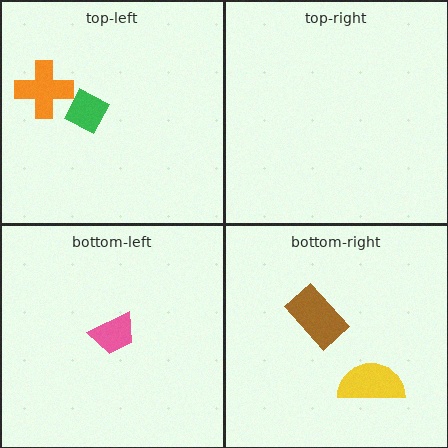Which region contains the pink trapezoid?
The bottom-left region.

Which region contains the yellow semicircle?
The bottom-right region.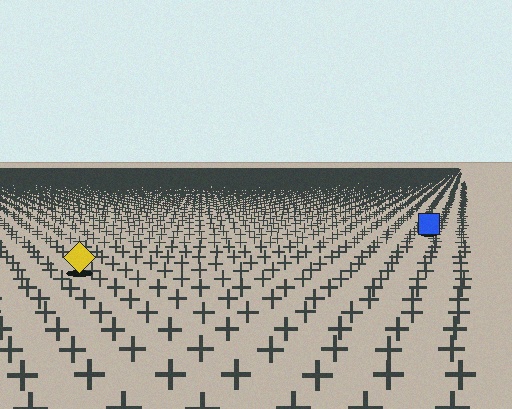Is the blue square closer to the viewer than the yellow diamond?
No. The yellow diamond is closer — you can tell from the texture gradient: the ground texture is coarser near it.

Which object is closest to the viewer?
The yellow diamond is closest. The texture marks near it are larger and more spread out.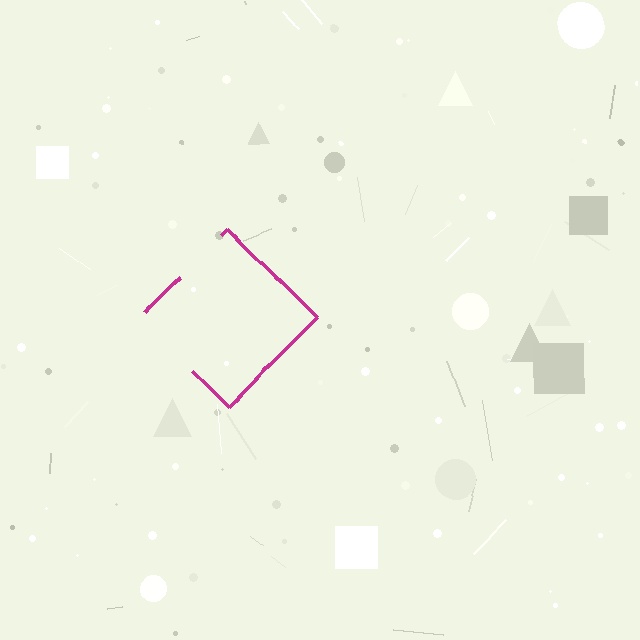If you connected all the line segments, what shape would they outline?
They would outline a diamond.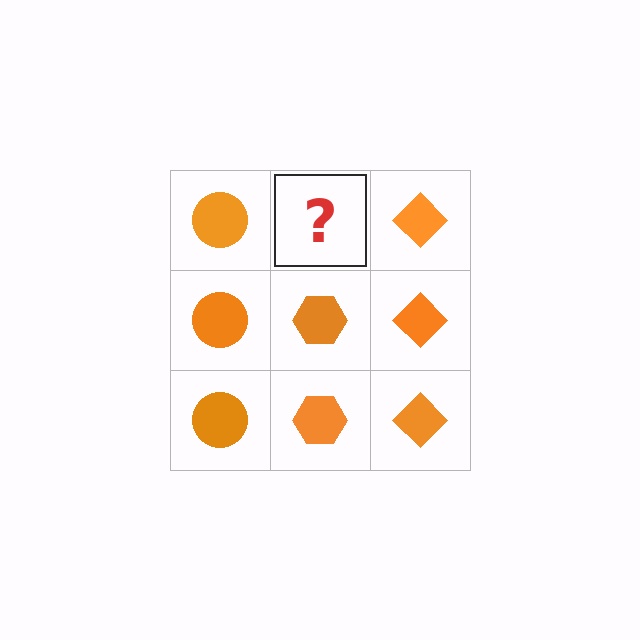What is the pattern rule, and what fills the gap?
The rule is that each column has a consistent shape. The gap should be filled with an orange hexagon.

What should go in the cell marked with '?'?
The missing cell should contain an orange hexagon.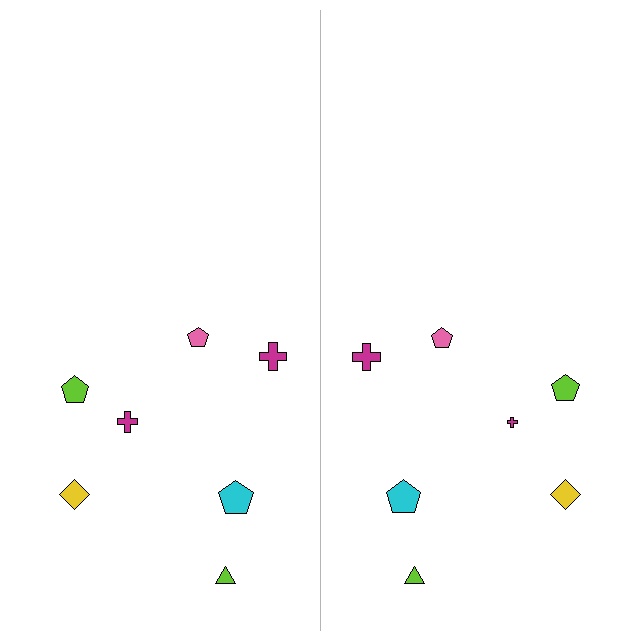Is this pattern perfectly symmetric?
No, the pattern is not perfectly symmetric. The magenta cross on the right side has a different size than its mirror counterpart.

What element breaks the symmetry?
The magenta cross on the right side has a different size than its mirror counterpart.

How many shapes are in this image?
There are 14 shapes in this image.